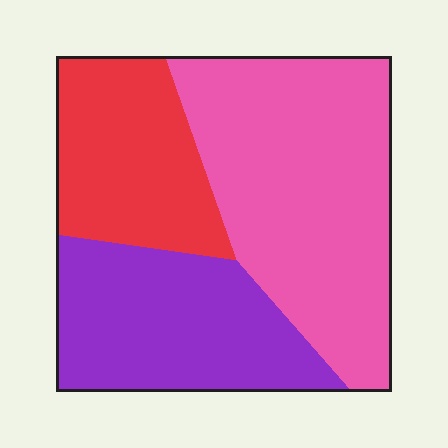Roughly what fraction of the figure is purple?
Purple takes up about one third (1/3) of the figure.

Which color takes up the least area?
Red, at roughly 25%.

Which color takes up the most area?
Pink, at roughly 45%.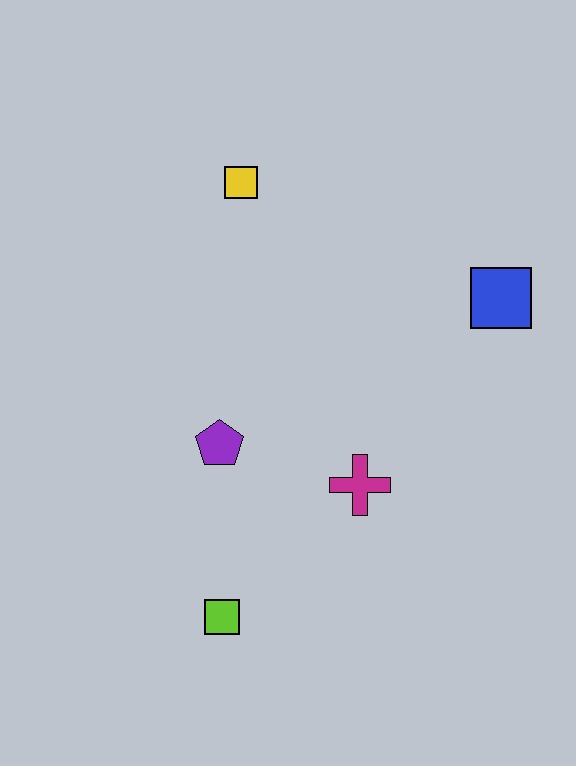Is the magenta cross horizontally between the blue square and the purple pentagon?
Yes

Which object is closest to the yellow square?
The purple pentagon is closest to the yellow square.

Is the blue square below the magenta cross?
No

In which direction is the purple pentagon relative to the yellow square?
The purple pentagon is below the yellow square.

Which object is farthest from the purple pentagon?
The blue square is farthest from the purple pentagon.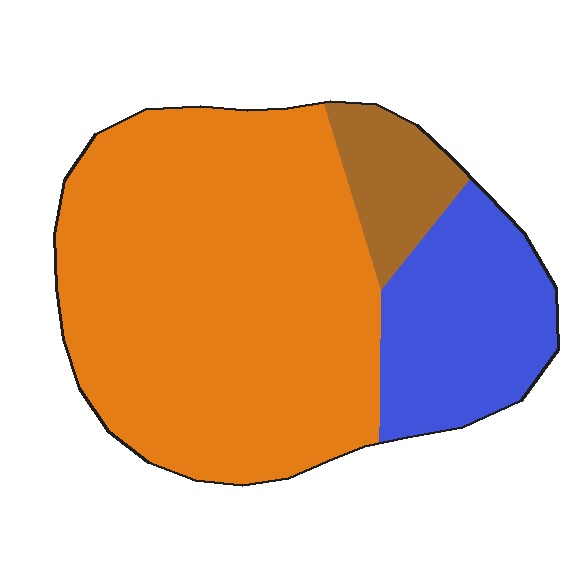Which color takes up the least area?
Brown, at roughly 10%.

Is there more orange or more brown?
Orange.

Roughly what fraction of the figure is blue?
Blue takes up about one fifth (1/5) of the figure.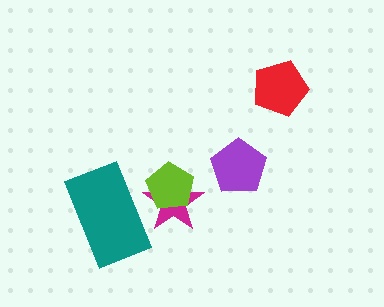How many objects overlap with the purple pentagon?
0 objects overlap with the purple pentagon.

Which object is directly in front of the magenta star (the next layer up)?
The teal rectangle is directly in front of the magenta star.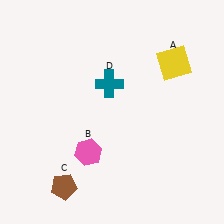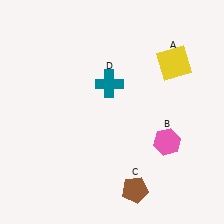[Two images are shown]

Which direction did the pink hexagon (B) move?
The pink hexagon (B) moved right.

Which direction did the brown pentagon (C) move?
The brown pentagon (C) moved right.